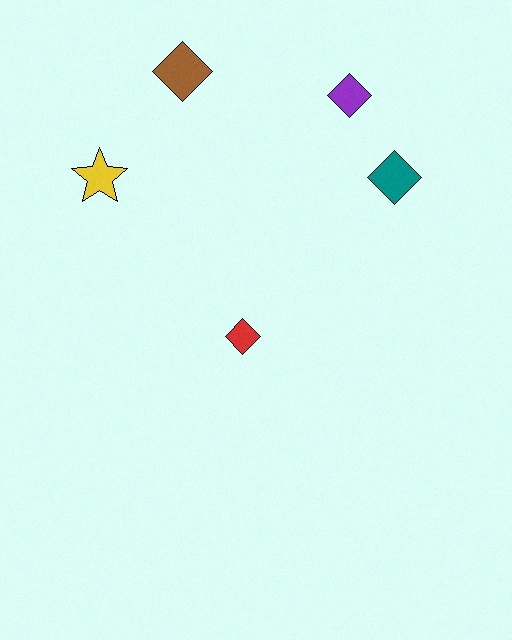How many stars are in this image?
There is 1 star.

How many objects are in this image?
There are 5 objects.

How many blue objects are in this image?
There are no blue objects.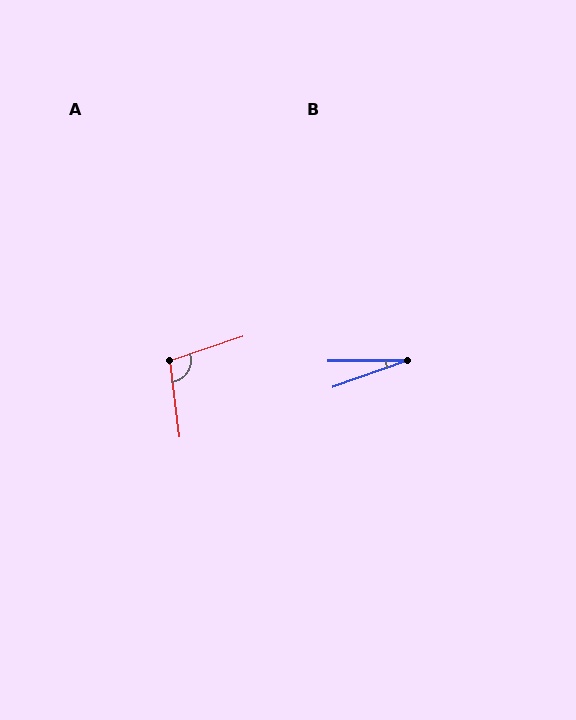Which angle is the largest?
A, at approximately 101 degrees.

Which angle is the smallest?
B, at approximately 19 degrees.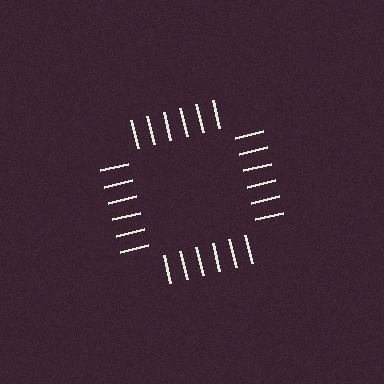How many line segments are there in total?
24 — 6 along each of the 4 edges.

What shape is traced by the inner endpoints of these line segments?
An illusory square — the line segments terminate on its edges but no continuous stroke is drawn.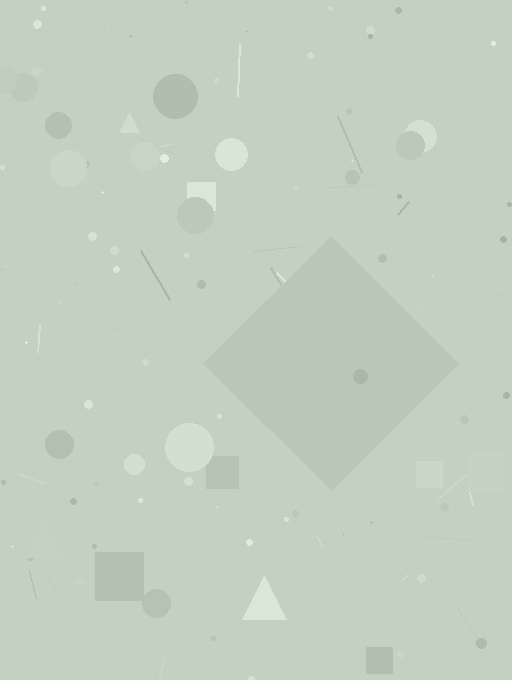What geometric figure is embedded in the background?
A diamond is embedded in the background.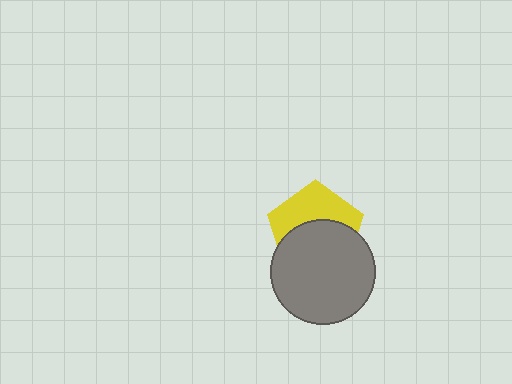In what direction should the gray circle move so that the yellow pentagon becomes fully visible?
The gray circle should move down. That is the shortest direction to clear the overlap and leave the yellow pentagon fully visible.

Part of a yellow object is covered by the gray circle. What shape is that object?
It is a pentagon.